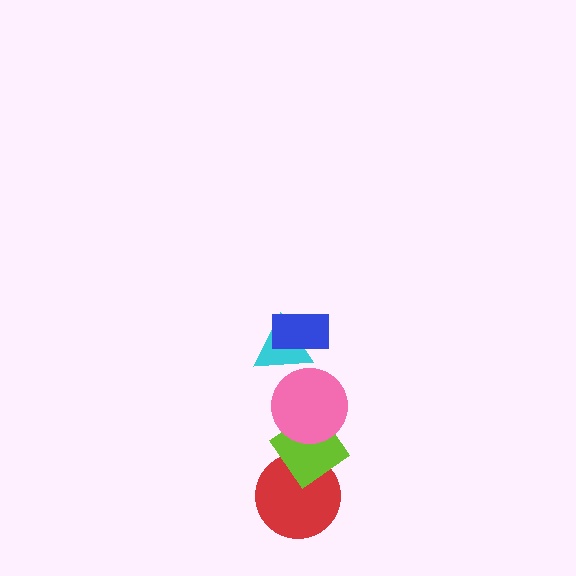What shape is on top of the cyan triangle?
The blue rectangle is on top of the cyan triangle.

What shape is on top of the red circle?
The lime diamond is on top of the red circle.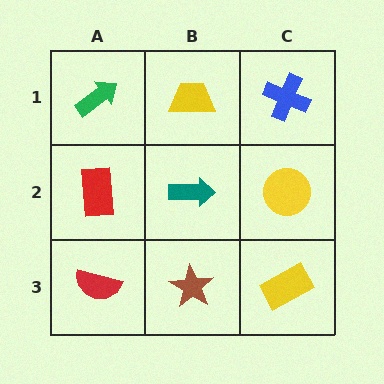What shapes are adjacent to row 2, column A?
A green arrow (row 1, column A), a red semicircle (row 3, column A), a teal arrow (row 2, column B).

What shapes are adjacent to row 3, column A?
A red rectangle (row 2, column A), a brown star (row 3, column B).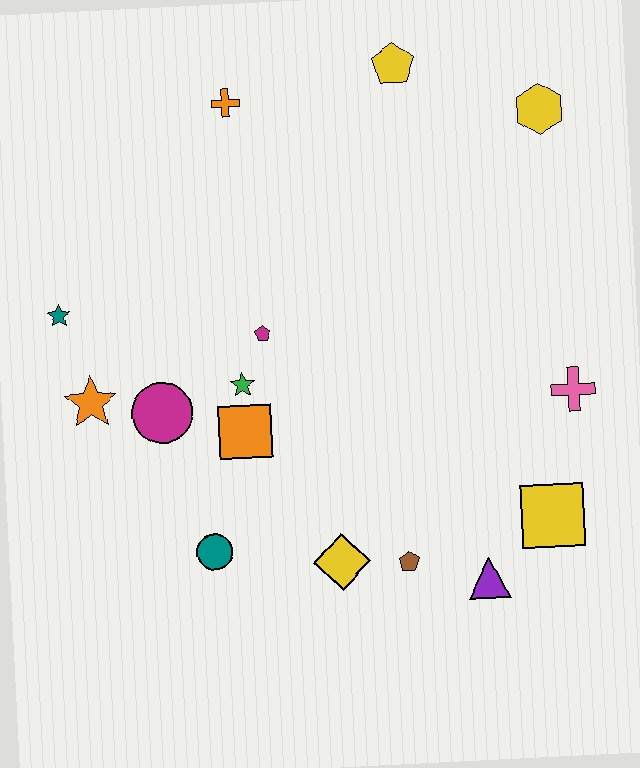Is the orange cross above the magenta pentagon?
Yes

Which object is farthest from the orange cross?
The purple triangle is farthest from the orange cross.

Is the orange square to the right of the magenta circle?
Yes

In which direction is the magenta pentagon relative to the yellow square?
The magenta pentagon is to the left of the yellow square.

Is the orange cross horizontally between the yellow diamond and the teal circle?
Yes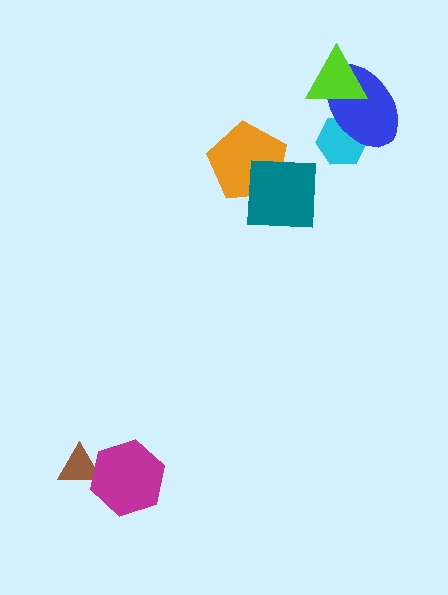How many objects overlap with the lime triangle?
1 object overlaps with the lime triangle.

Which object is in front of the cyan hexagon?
The blue ellipse is in front of the cyan hexagon.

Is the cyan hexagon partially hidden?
Yes, it is partially covered by another shape.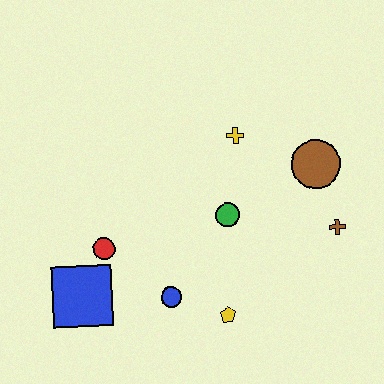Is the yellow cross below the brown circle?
No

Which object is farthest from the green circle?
The blue square is farthest from the green circle.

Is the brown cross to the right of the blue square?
Yes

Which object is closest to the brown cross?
The brown circle is closest to the brown cross.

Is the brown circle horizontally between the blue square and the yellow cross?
No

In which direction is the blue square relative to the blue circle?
The blue square is to the left of the blue circle.